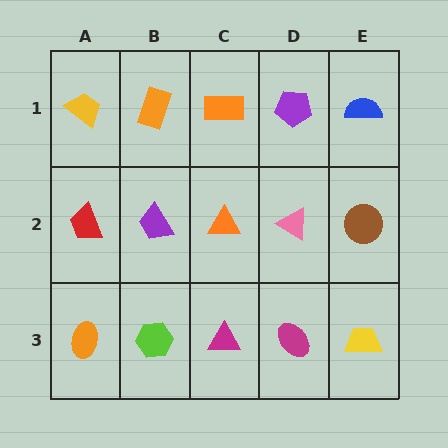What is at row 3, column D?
A magenta ellipse.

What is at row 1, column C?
An orange rectangle.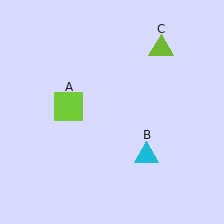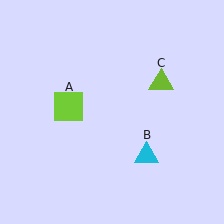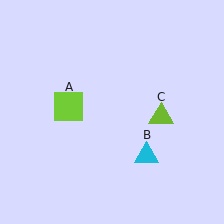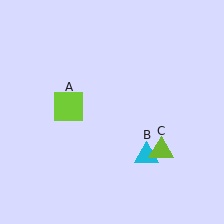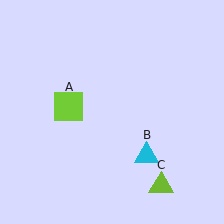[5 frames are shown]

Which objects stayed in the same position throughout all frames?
Lime square (object A) and cyan triangle (object B) remained stationary.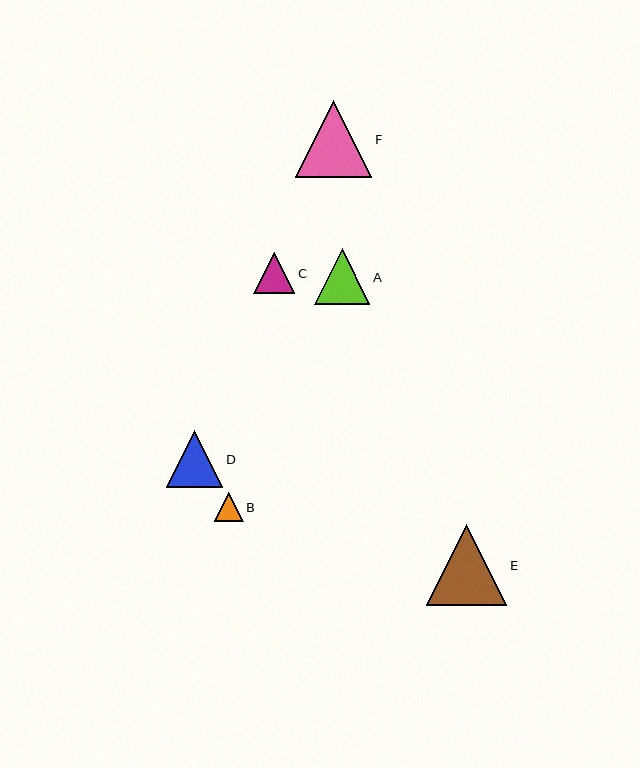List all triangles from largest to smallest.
From largest to smallest: E, F, D, A, C, B.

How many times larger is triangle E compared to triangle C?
Triangle E is approximately 1.9 times the size of triangle C.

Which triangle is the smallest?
Triangle B is the smallest with a size of approximately 29 pixels.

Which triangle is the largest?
Triangle E is the largest with a size of approximately 80 pixels.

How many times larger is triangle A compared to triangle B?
Triangle A is approximately 1.9 times the size of triangle B.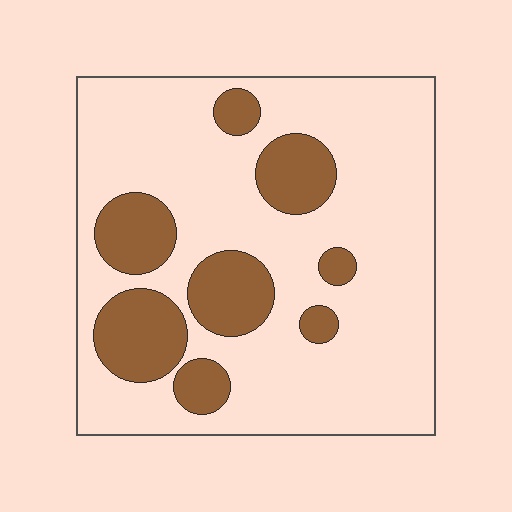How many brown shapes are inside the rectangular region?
8.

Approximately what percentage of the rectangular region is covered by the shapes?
Approximately 25%.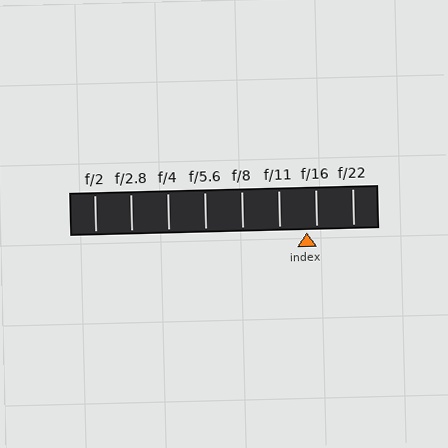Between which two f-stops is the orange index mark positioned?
The index mark is between f/11 and f/16.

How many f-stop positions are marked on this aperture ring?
There are 8 f-stop positions marked.